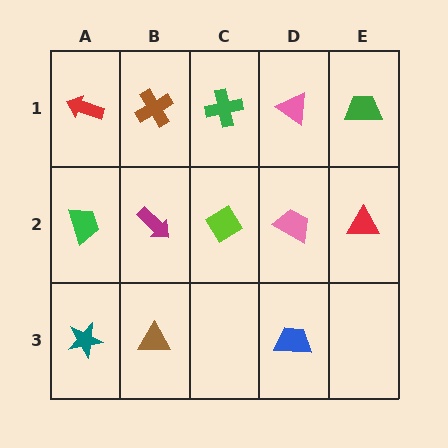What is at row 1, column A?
A red arrow.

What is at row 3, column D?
A blue trapezoid.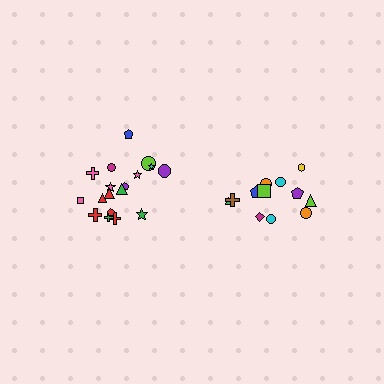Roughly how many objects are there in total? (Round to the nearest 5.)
Roughly 30 objects in total.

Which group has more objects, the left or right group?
The left group.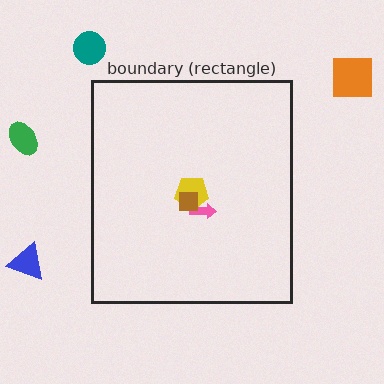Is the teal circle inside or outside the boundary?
Outside.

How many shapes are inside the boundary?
3 inside, 4 outside.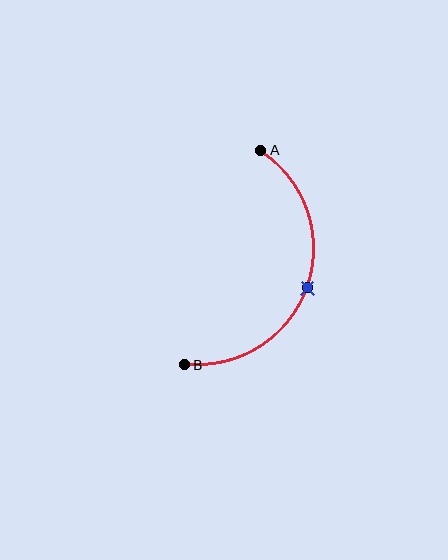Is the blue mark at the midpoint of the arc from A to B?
Yes. The blue mark lies on the arc at equal arc-length from both A and B — it is the arc midpoint.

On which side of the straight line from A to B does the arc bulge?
The arc bulges to the right of the straight line connecting A and B.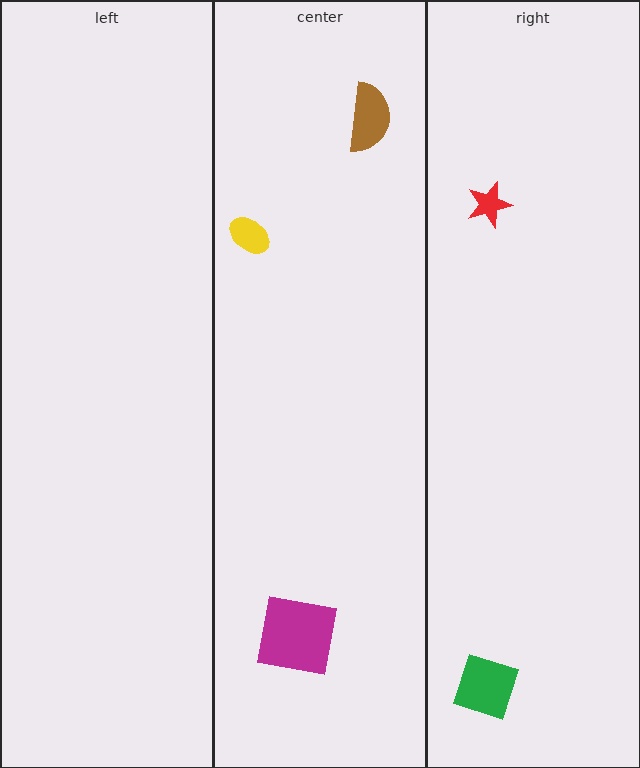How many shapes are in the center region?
3.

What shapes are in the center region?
The brown semicircle, the yellow ellipse, the magenta square.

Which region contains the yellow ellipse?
The center region.